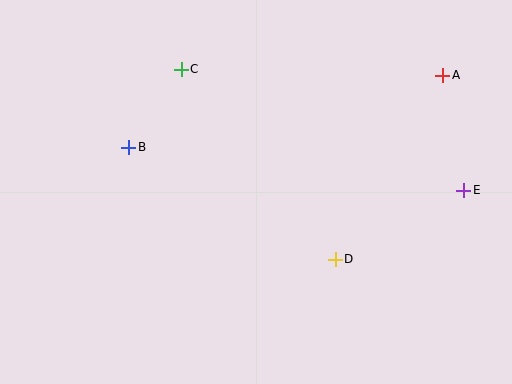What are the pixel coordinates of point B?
Point B is at (129, 147).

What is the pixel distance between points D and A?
The distance between D and A is 213 pixels.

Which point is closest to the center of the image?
Point D at (335, 259) is closest to the center.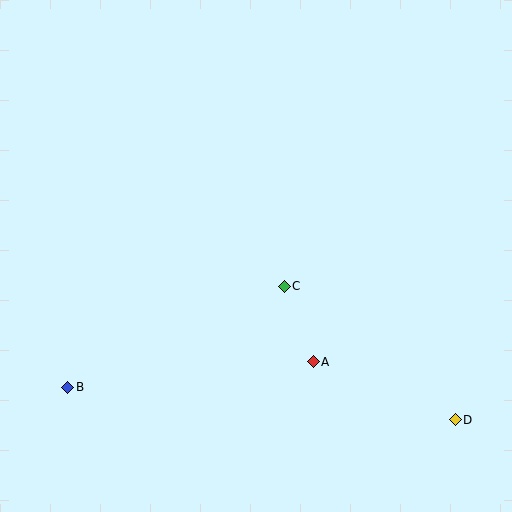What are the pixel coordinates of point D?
Point D is at (455, 420).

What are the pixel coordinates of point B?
Point B is at (68, 387).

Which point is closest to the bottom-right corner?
Point D is closest to the bottom-right corner.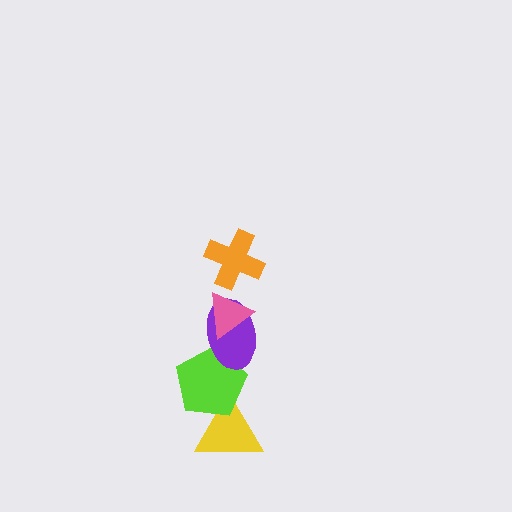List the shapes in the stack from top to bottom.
From top to bottom: the orange cross, the pink triangle, the purple ellipse, the lime pentagon, the yellow triangle.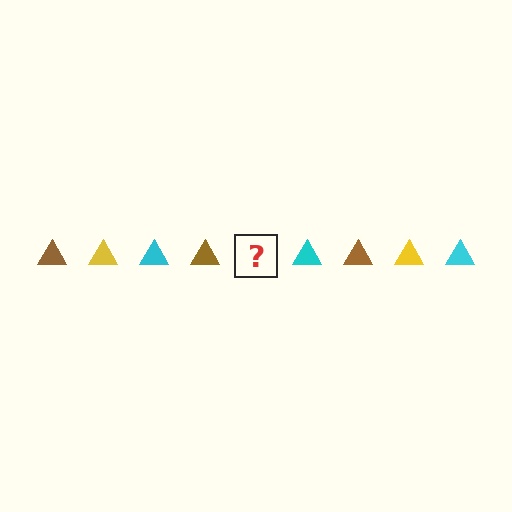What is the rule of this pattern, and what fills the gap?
The rule is that the pattern cycles through brown, yellow, cyan triangles. The gap should be filled with a yellow triangle.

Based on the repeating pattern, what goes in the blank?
The blank should be a yellow triangle.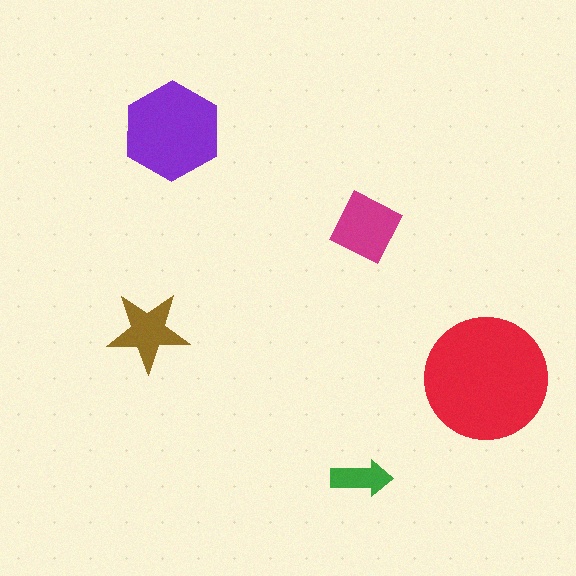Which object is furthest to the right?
The red circle is rightmost.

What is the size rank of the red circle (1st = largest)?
1st.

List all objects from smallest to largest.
The green arrow, the brown star, the magenta diamond, the purple hexagon, the red circle.